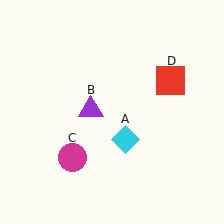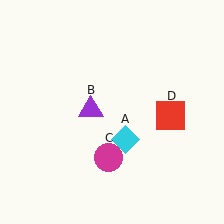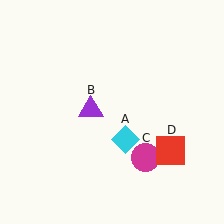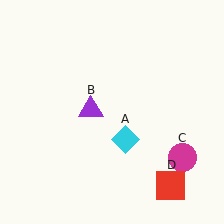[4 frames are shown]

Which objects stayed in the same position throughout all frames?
Cyan diamond (object A) and purple triangle (object B) remained stationary.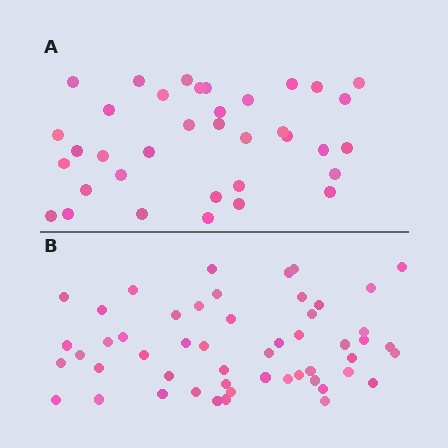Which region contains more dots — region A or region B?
Region B (the bottom region) has more dots.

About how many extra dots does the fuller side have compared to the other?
Region B has approximately 15 more dots than region A.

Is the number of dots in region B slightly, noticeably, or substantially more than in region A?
Region B has noticeably more, but not dramatically so. The ratio is roughly 1.4 to 1.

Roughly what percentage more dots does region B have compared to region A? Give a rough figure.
About 45% more.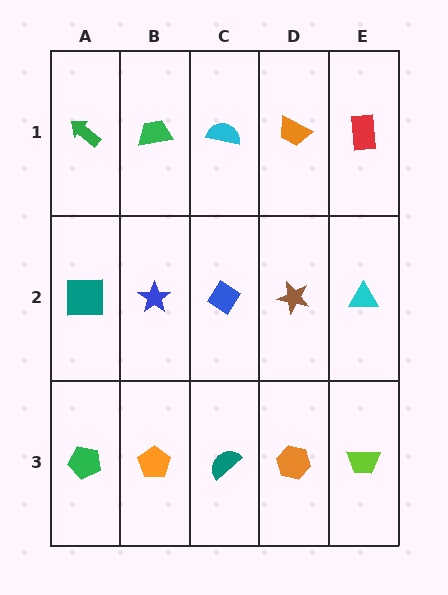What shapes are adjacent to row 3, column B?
A blue star (row 2, column B), a green pentagon (row 3, column A), a teal semicircle (row 3, column C).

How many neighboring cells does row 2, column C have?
4.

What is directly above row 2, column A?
A green arrow.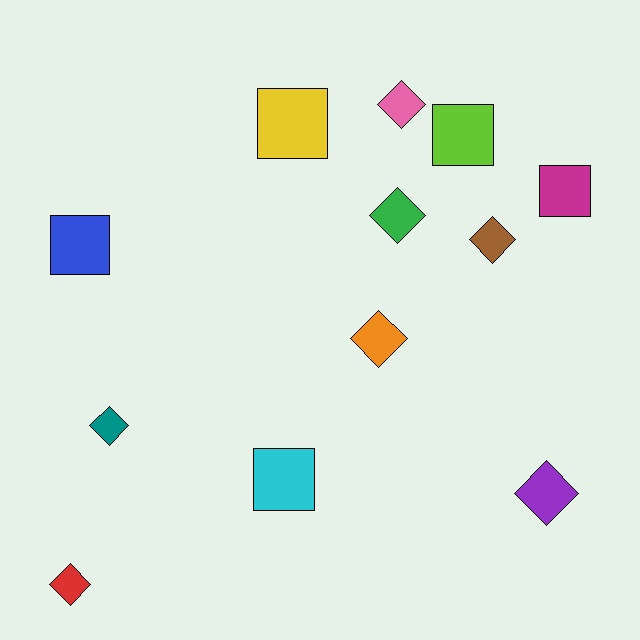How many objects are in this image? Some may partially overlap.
There are 12 objects.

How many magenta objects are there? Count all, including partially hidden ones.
There is 1 magenta object.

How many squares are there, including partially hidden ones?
There are 5 squares.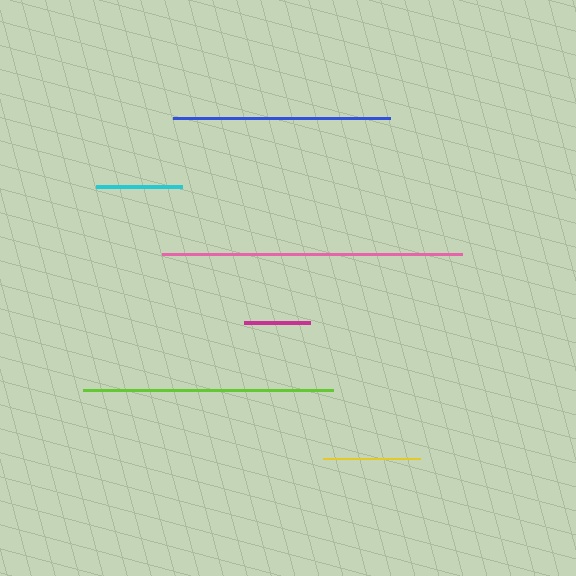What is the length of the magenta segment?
The magenta segment is approximately 66 pixels long.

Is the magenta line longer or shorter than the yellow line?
The yellow line is longer than the magenta line.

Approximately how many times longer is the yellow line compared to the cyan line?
The yellow line is approximately 1.1 times the length of the cyan line.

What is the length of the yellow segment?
The yellow segment is approximately 97 pixels long.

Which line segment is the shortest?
The magenta line is the shortest at approximately 66 pixels.